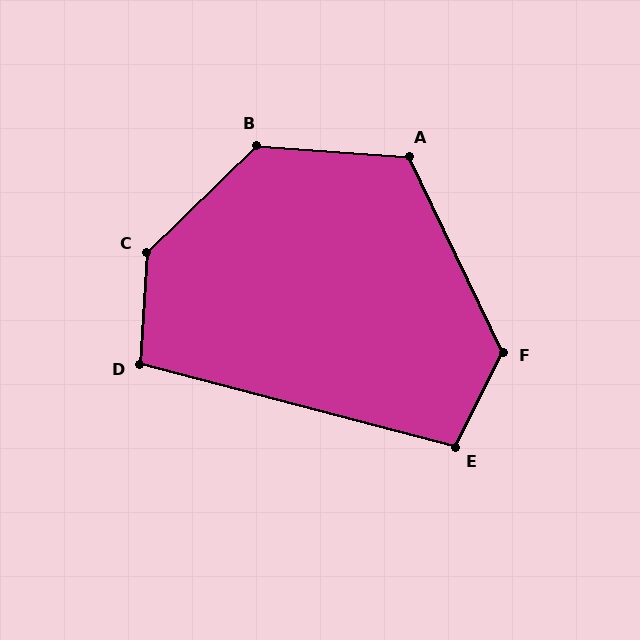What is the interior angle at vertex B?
Approximately 131 degrees (obtuse).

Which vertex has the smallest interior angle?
D, at approximately 101 degrees.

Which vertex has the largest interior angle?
C, at approximately 138 degrees.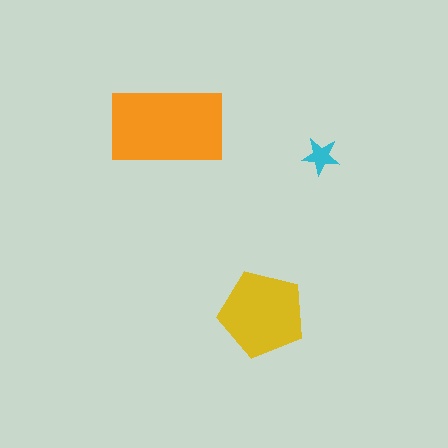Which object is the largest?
The orange rectangle.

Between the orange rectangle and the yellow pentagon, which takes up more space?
The orange rectangle.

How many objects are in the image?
There are 3 objects in the image.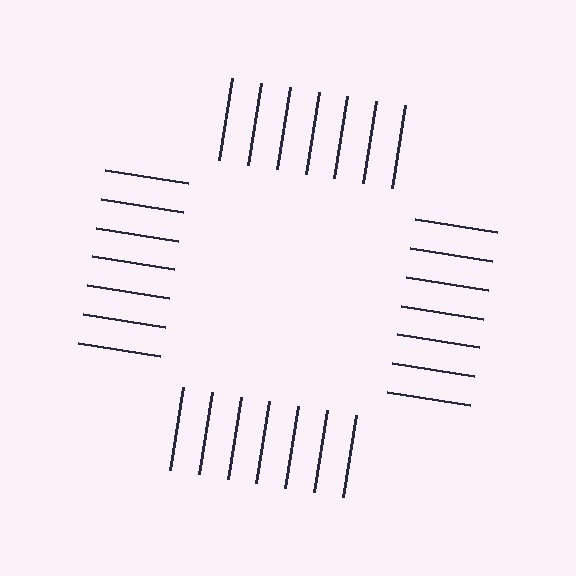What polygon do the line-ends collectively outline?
An illusory square — the line segments terminate on its edges but no continuous stroke is drawn.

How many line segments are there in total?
28 — 7 along each of the 4 edges.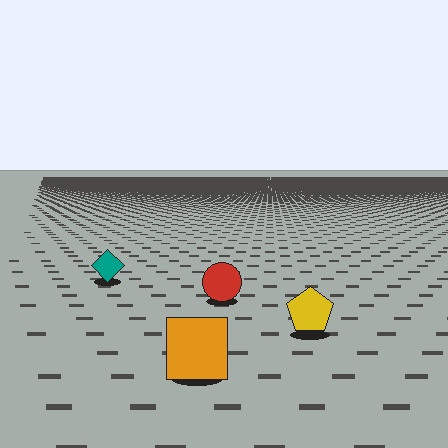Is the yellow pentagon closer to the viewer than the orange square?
No. The orange square is closer — you can tell from the texture gradient: the ground texture is coarser near it.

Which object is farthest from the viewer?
The teal diamond is farthest from the viewer. It appears smaller and the ground texture around it is denser.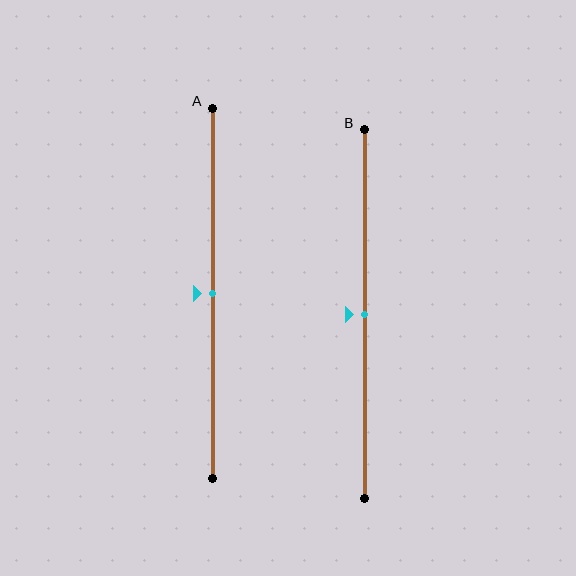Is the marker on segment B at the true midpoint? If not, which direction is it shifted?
Yes, the marker on segment B is at the true midpoint.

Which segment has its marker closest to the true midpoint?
Segment A has its marker closest to the true midpoint.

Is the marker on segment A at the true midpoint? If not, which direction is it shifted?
Yes, the marker on segment A is at the true midpoint.